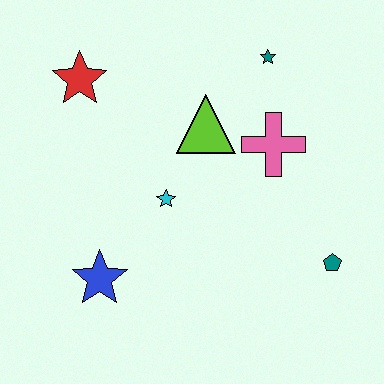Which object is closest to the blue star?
The cyan star is closest to the blue star.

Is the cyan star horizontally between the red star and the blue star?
No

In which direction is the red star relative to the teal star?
The red star is to the left of the teal star.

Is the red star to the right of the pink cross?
No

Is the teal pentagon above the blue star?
Yes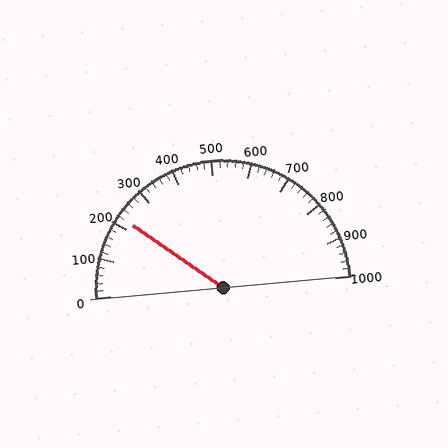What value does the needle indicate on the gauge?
The needle indicates approximately 220.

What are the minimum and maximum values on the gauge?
The gauge ranges from 0 to 1000.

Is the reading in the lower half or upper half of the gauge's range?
The reading is in the lower half of the range (0 to 1000).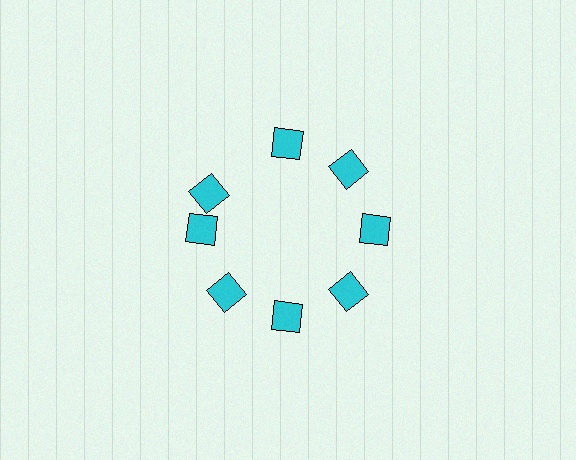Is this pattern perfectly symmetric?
No. The 8 cyan diamonds are arranged in a ring, but one element near the 10 o'clock position is rotated out of alignment along the ring, breaking the 8-fold rotational symmetry.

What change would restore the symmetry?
The symmetry would be restored by rotating it back into even spacing with its neighbors so that all 8 diamonds sit at equal angles and equal distance from the center.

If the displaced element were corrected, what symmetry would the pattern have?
It would have 8-fold rotational symmetry — the pattern would map onto itself every 45 degrees.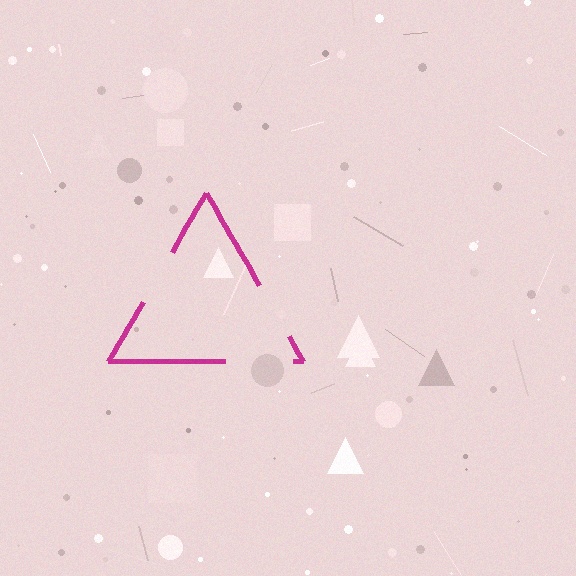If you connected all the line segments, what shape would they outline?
They would outline a triangle.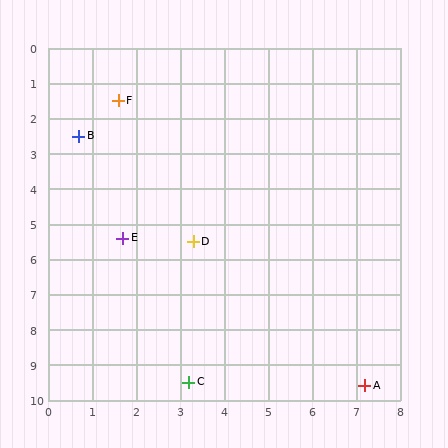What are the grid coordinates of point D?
Point D is at approximately (3.3, 5.5).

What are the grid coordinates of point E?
Point E is at approximately (1.7, 5.4).